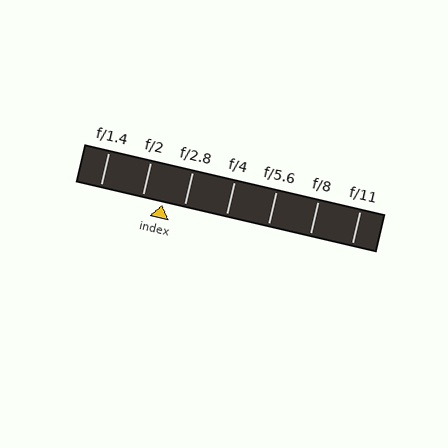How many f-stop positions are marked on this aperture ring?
There are 7 f-stop positions marked.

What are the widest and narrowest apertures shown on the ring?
The widest aperture shown is f/1.4 and the narrowest is f/11.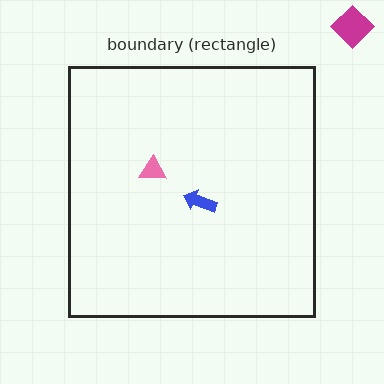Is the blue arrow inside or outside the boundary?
Inside.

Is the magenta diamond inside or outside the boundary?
Outside.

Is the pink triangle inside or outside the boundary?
Inside.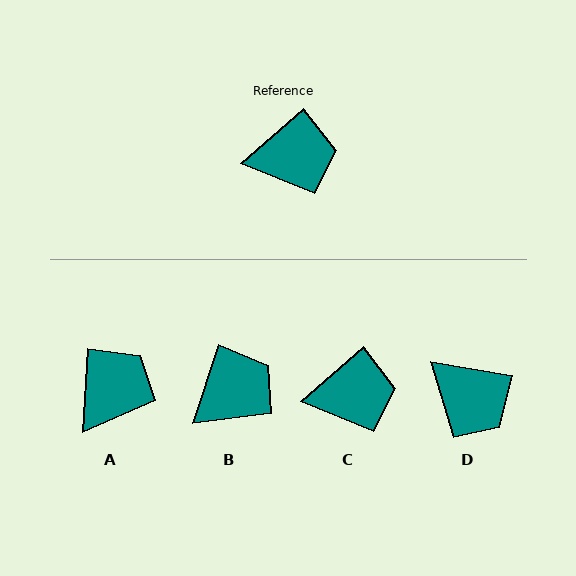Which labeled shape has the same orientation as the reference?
C.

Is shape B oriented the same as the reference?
No, it is off by about 30 degrees.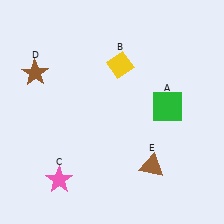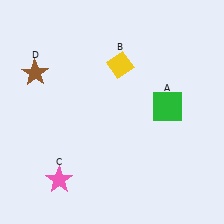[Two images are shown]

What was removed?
The brown triangle (E) was removed in Image 2.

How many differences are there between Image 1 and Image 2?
There is 1 difference between the two images.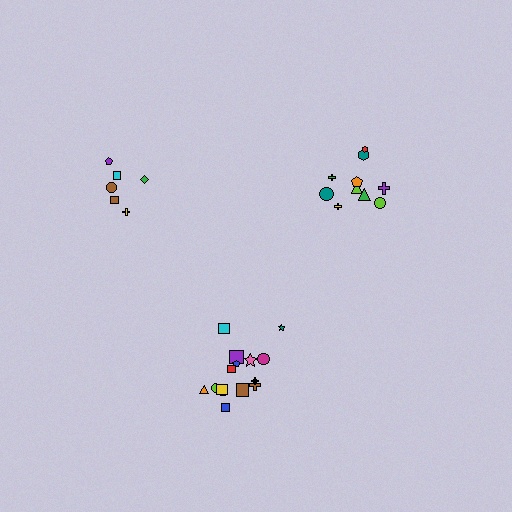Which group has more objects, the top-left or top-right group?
The top-right group.